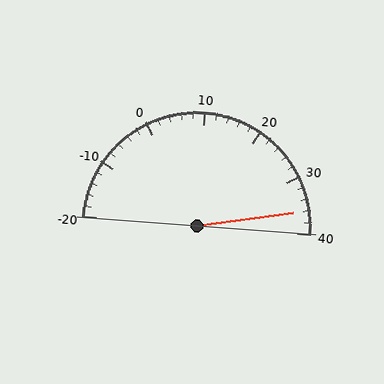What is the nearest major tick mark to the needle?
The nearest major tick mark is 40.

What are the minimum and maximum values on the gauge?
The gauge ranges from -20 to 40.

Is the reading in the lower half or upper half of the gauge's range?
The reading is in the upper half of the range (-20 to 40).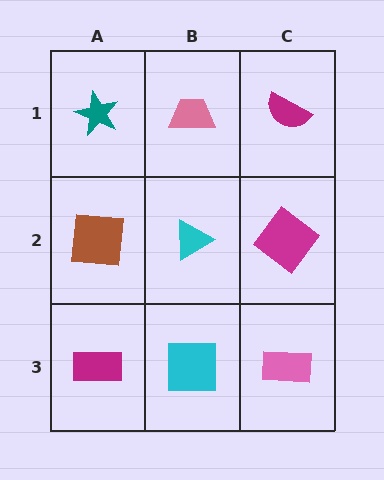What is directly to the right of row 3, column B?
A pink rectangle.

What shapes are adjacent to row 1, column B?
A cyan triangle (row 2, column B), a teal star (row 1, column A), a magenta semicircle (row 1, column C).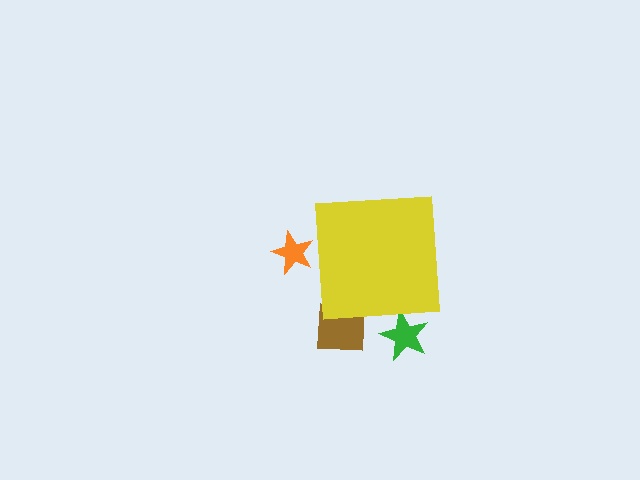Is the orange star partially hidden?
Yes, the orange star is partially hidden behind the yellow square.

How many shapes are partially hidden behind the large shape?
3 shapes are partially hidden.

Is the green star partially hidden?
Yes, the green star is partially hidden behind the yellow square.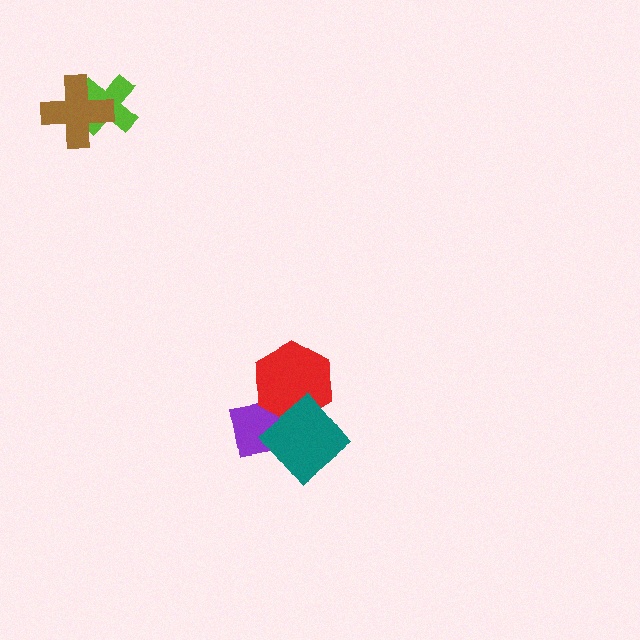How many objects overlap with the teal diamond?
2 objects overlap with the teal diamond.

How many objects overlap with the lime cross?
1 object overlaps with the lime cross.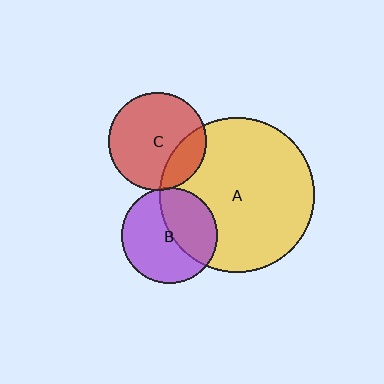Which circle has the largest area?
Circle A (yellow).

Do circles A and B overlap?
Yes.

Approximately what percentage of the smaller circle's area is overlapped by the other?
Approximately 40%.